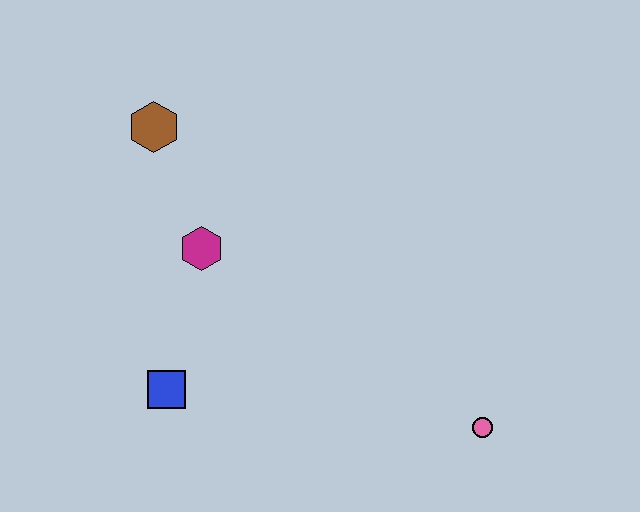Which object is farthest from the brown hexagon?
The pink circle is farthest from the brown hexagon.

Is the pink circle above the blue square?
No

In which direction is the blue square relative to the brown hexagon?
The blue square is below the brown hexagon.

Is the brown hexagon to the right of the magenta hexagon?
No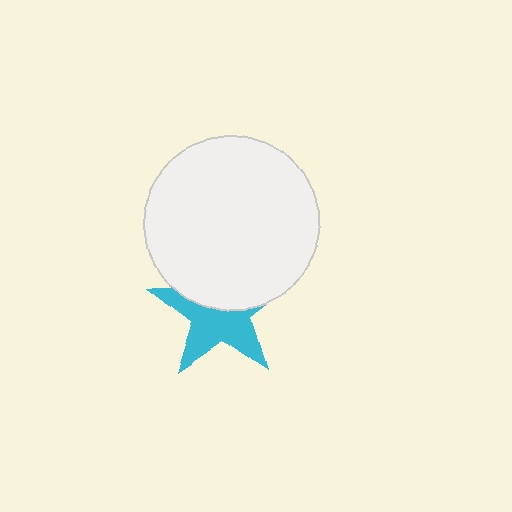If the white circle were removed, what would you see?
You would see the complete cyan star.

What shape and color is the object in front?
The object in front is a white circle.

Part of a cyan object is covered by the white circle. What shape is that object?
It is a star.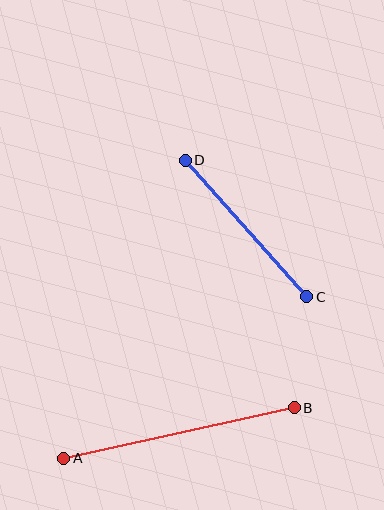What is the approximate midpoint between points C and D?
The midpoint is at approximately (246, 228) pixels.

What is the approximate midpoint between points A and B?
The midpoint is at approximately (179, 433) pixels.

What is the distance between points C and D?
The distance is approximately 183 pixels.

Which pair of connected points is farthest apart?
Points A and B are farthest apart.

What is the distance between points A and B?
The distance is approximately 236 pixels.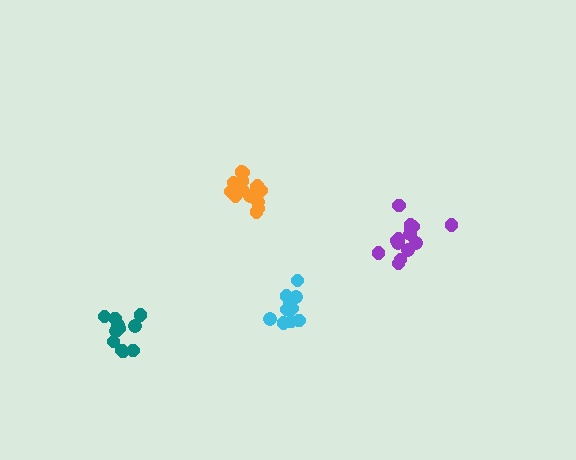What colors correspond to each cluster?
The clusters are colored: purple, teal, orange, cyan.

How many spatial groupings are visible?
There are 4 spatial groupings.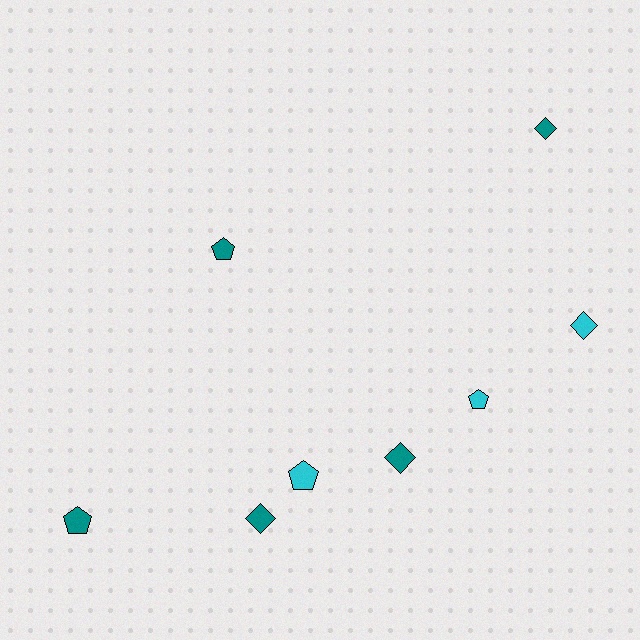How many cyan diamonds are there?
There is 1 cyan diamond.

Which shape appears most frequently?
Diamond, with 4 objects.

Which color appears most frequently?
Teal, with 5 objects.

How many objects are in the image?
There are 8 objects.